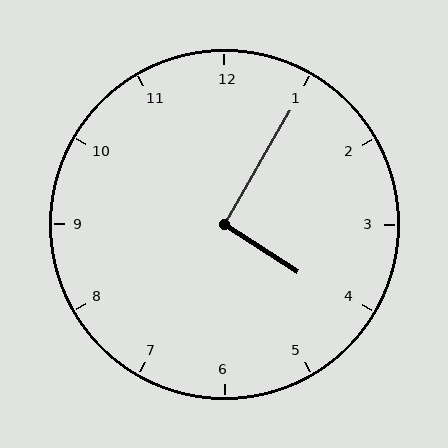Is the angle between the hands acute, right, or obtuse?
It is right.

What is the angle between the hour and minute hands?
Approximately 92 degrees.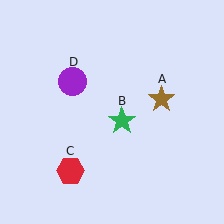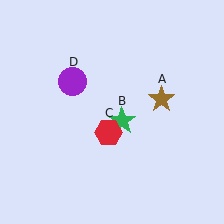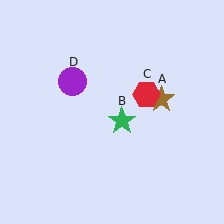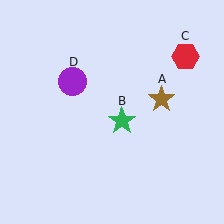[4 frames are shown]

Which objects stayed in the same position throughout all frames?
Brown star (object A) and green star (object B) and purple circle (object D) remained stationary.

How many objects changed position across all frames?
1 object changed position: red hexagon (object C).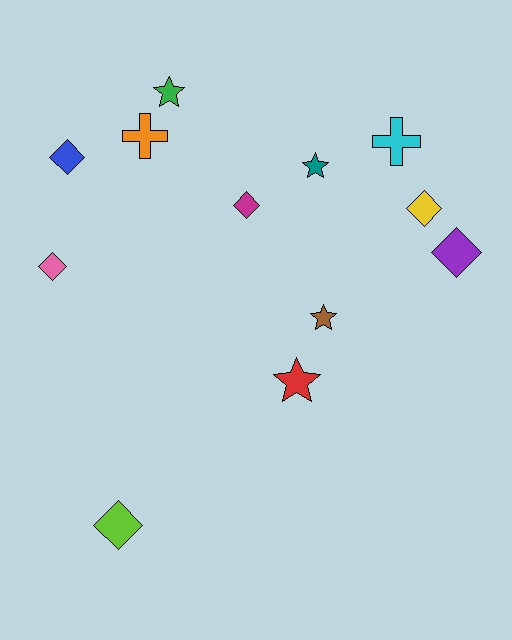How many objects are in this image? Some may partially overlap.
There are 12 objects.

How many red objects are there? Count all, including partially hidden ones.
There is 1 red object.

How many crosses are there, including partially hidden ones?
There are 2 crosses.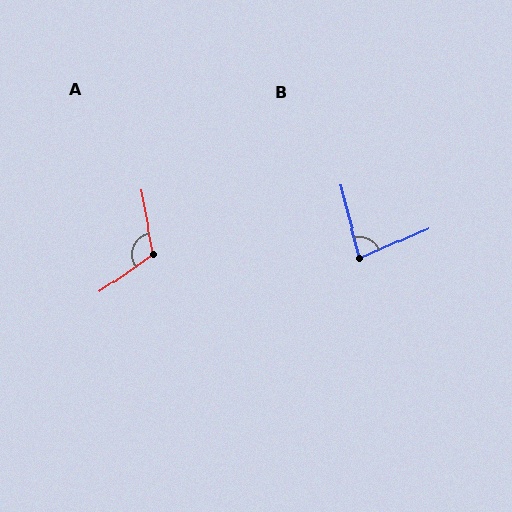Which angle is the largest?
A, at approximately 114 degrees.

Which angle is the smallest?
B, at approximately 81 degrees.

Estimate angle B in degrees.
Approximately 81 degrees.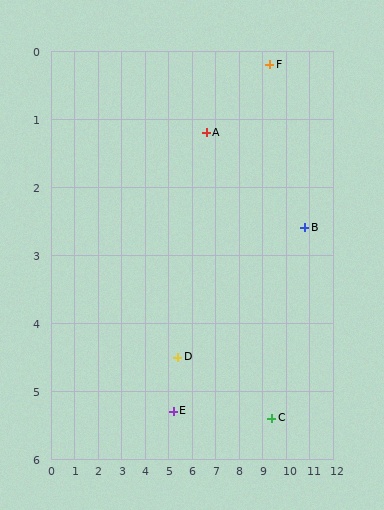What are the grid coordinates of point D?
Point D is at approximately (5.4, 4.5).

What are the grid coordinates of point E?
Point E is at approximately (5.2, 5.3).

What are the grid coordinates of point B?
Point B is at approximately (10.8, 2.6).